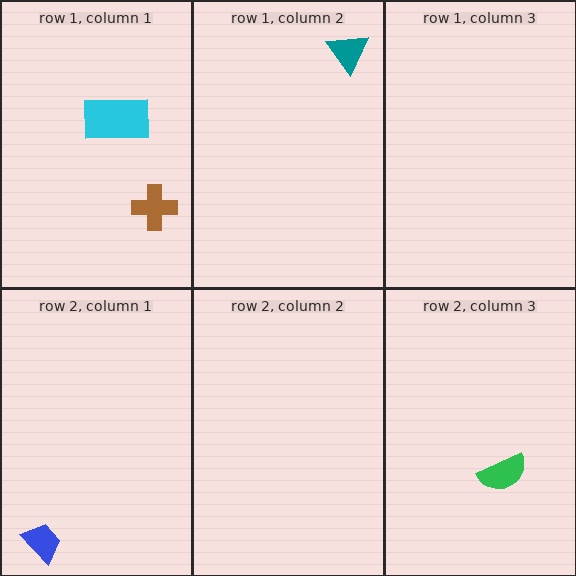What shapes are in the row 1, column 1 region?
The cyan rectangle, the brown cross.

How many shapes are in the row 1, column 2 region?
1.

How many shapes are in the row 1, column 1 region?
2.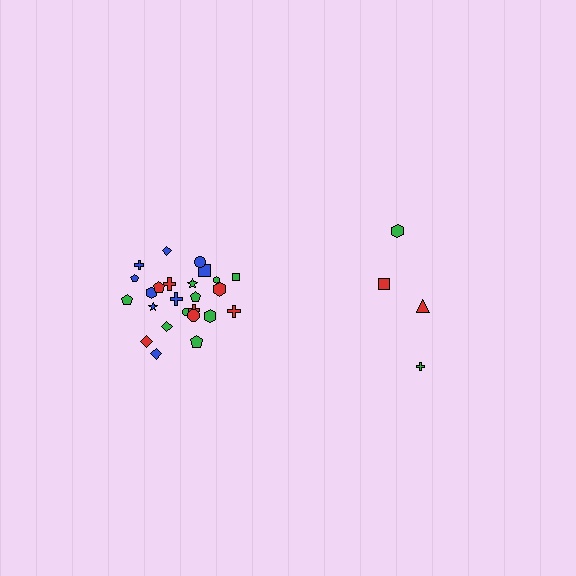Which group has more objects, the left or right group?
The left group.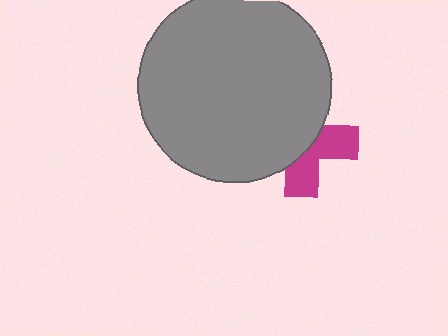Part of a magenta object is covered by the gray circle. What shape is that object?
It is a cross.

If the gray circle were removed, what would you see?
You would see the complete magenta cross.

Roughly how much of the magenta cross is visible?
A small part of it is visible (roughly 43%).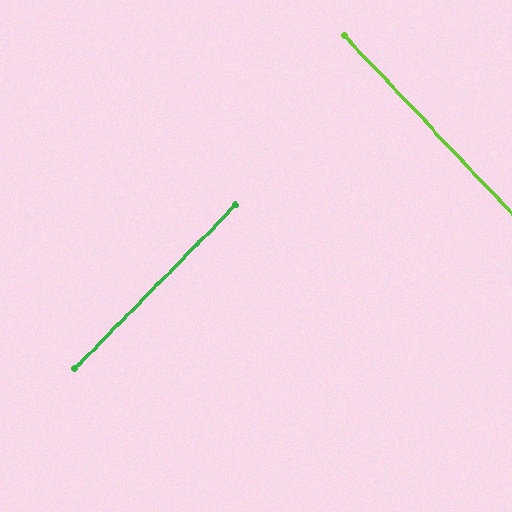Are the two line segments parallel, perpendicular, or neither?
Perpendicular — they meet at approximately 88°.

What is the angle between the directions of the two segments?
Approximately 88 degrees.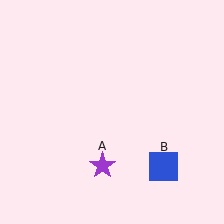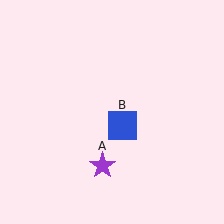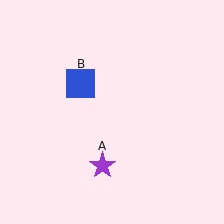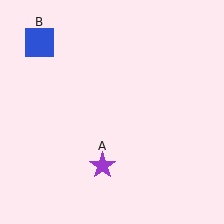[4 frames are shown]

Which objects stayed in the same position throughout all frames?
Purple star (object A) remained stationary.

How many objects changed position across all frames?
1 object changed position: blue square (object B).